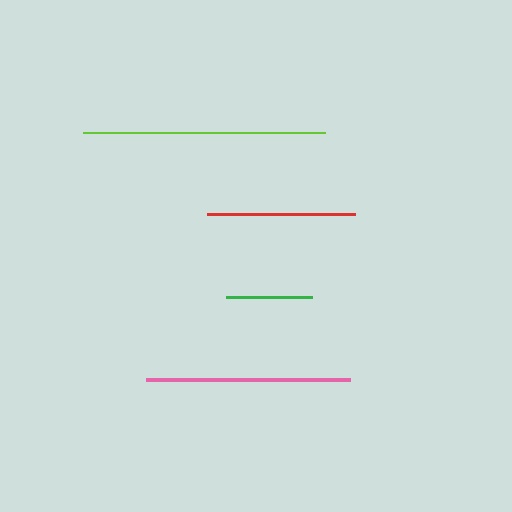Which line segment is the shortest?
The green line is the shortest at approximately 87 pixels.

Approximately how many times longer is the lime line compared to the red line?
The lime line is approximately 1.6 times the length of the red line.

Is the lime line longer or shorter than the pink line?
The lime line is longer than the pink line.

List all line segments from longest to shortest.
From longest to shortest: lime, pink, red, green.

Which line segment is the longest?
The lime line is the longest at approximately 242 pixels.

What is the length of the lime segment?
The lime segment is approximately 242 pixels long.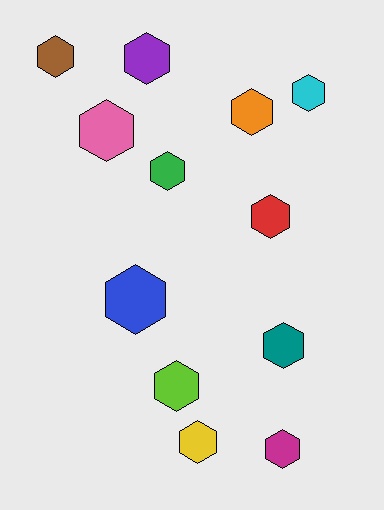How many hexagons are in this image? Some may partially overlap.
There are 12 hexagons.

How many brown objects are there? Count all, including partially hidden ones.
There is 1 brown object.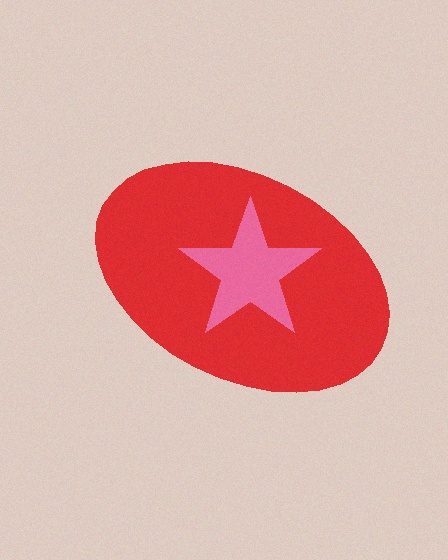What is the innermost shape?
The pink star.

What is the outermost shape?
The red ellipse.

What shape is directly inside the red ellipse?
The pink star.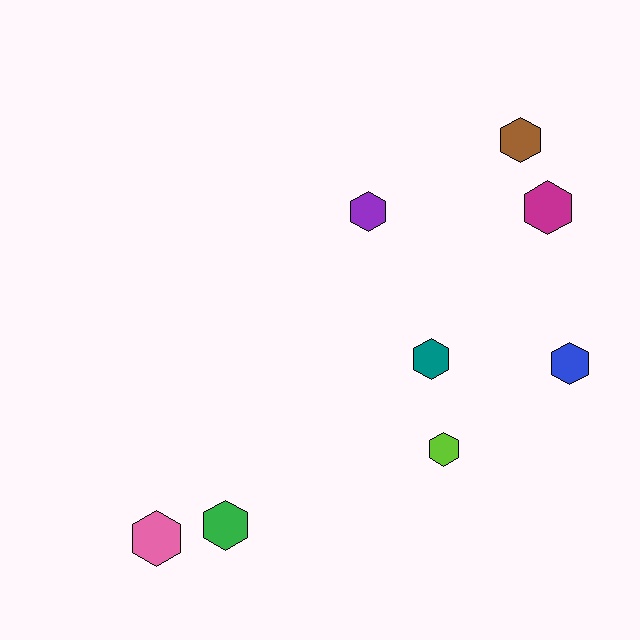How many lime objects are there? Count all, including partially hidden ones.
There is 1 lime object.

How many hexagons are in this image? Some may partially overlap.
There are 8 hexagons.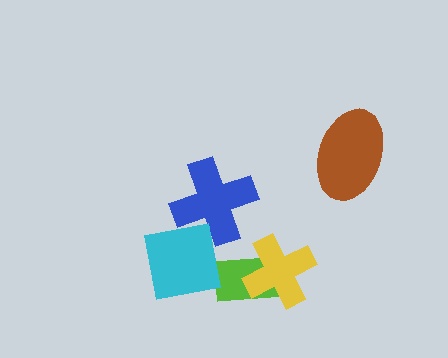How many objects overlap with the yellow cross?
1 object overlaps with the yellow cross.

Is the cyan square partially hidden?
No, no other shape covers it.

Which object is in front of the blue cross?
The cyan square is in front of the blue cross.